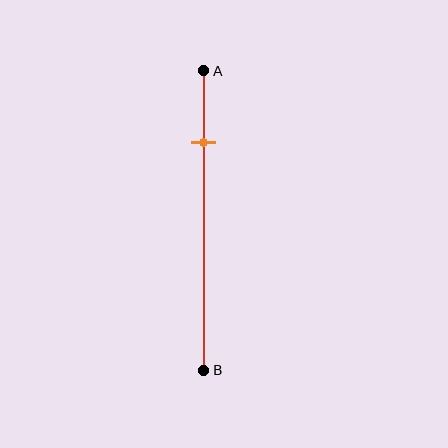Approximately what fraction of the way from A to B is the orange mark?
The orange mark is approximately 25% of the way from A to B.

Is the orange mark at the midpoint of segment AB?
No, the mark is at about 25% from A, not at the 50% midpoint.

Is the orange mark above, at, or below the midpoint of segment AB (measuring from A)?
The orange mark is above the midpoint of segment AB.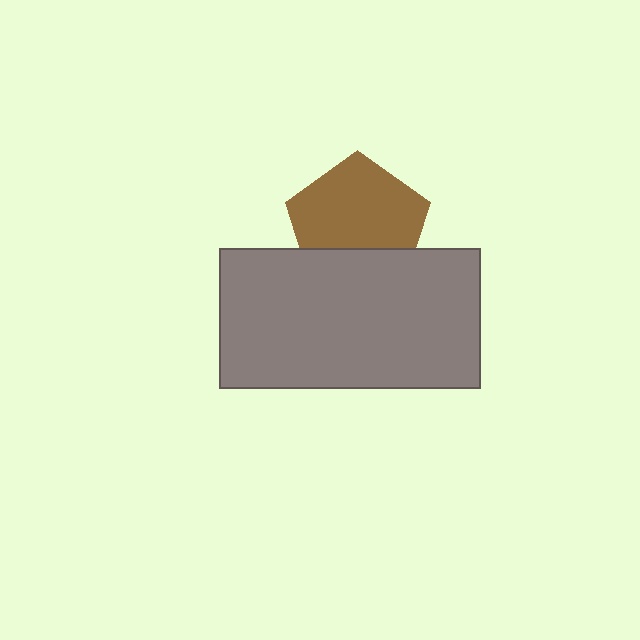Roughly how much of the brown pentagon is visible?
Most of it is visible (roughly 69%).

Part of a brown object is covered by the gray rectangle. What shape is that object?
It is a pentagon.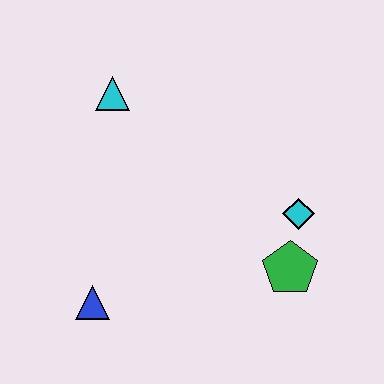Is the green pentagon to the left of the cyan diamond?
Yes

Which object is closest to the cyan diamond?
The green pentagon is closest to the cyan diamond.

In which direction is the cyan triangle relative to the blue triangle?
The cyan triangle is above the blue triangle.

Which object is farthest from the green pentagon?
The cyan triangle is farthest from the green pentagon.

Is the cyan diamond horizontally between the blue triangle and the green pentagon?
No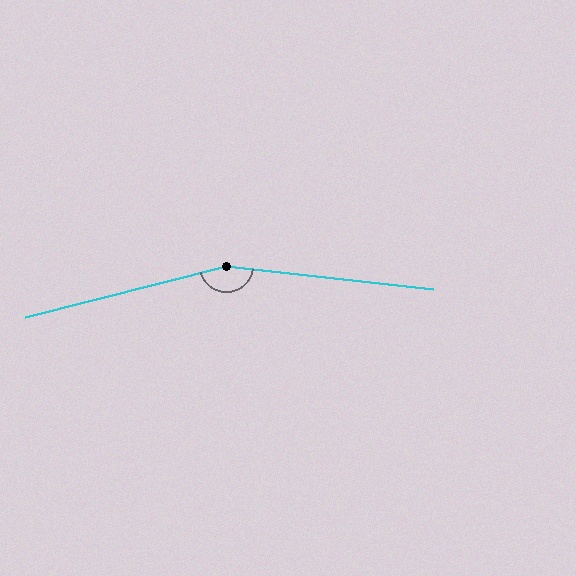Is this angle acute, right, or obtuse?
It is obtuse.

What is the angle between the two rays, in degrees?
Approximately 159 degrees.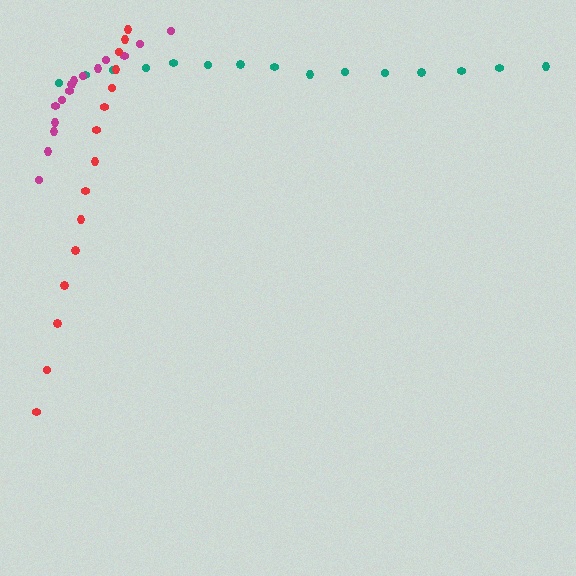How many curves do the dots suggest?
There are 3 distinct paths.